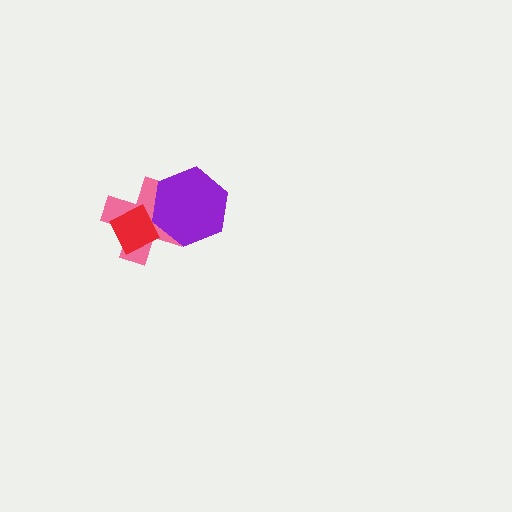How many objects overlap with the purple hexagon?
1 object overlaps with the purple hexagon.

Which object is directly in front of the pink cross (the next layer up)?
The purple hexagon is directly in front of the pink cross.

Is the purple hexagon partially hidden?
No, no other shape covers it.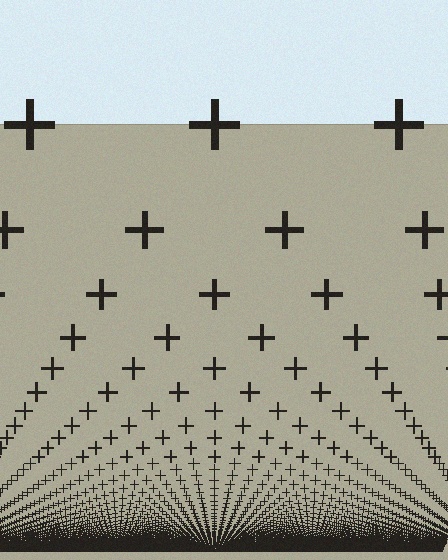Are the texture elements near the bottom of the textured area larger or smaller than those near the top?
Smaller. The gradient is inverted — elements near the bottom are smaller and denser.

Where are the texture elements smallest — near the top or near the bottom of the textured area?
Near the bottom.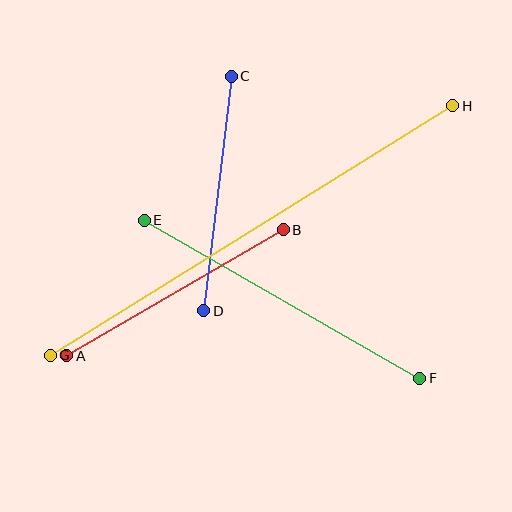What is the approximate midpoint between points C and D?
The midpoint is at approximately (218, 193) pixels.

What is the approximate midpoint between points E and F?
The midpoint is at approximately (282, 299) pixels.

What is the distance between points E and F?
The distance is approximately 317 pixels.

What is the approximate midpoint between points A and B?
The midpoint is at approximately (175, 293) pixels.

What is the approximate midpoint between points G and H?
The midpoint is at approximately (251, 231) pixels.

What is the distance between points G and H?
The distance is approximately 473 pixels.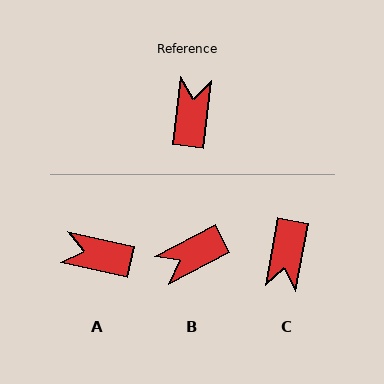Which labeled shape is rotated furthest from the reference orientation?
C, about 176 degrees away.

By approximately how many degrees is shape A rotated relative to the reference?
Approximately 84 degrees counter-clockwise.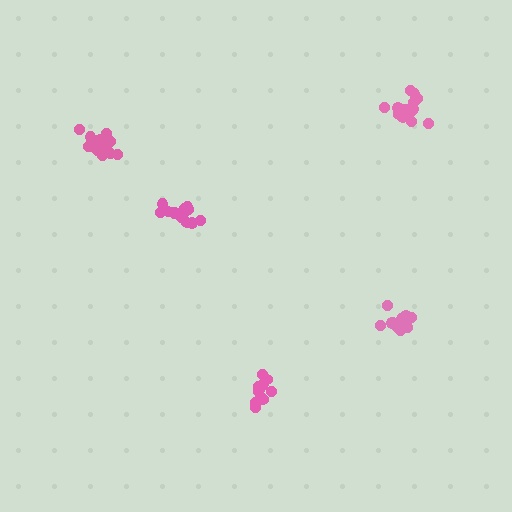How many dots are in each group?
Group 1: 13 dots, Group 2: 13 dots, Group 3: 12 dots, Group 4: 11 dots, Group 5: 14 dots (63 total).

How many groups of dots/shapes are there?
There are 5 groups.